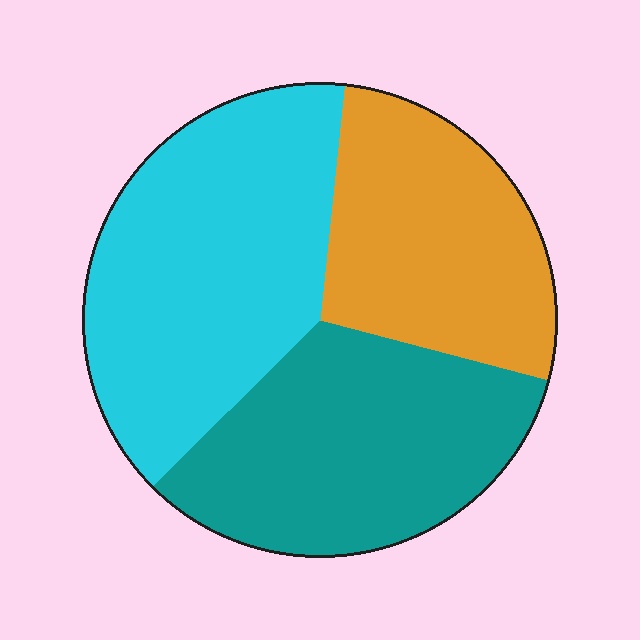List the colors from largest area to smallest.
From largest to smallest: cyan, teal, orange.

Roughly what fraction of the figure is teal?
Teal takes up about one third (1/3) of the figure.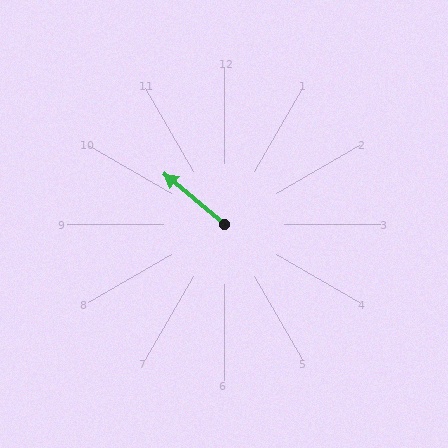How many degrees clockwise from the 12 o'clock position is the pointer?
Approximately 310 degrees.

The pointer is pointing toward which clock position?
Roughly 10 o'clock.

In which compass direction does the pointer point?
Northwest.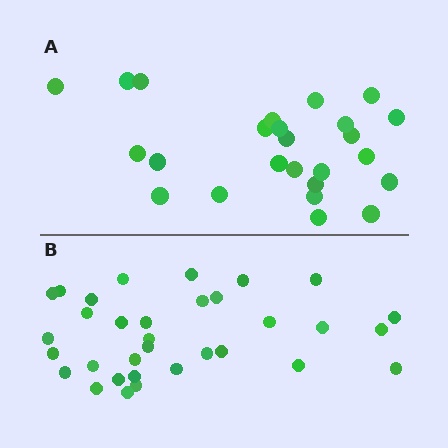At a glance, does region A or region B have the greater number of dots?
Region B (the bottom region) has more dots.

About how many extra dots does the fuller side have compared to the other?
Region B has roughly 8 or so more dots than region A.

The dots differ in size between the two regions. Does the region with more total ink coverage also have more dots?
No. Region A has more total ink coverage because its dots are larger, but region B actually contains more individual dots. Total area can be misleading — the number of items is what matters here.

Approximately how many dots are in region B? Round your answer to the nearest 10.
About 30 dots. (The exact count is 33, which rounds to 30.)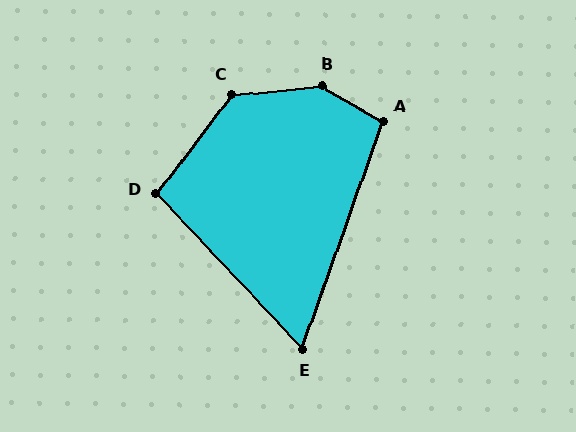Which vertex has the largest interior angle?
B, at approximately 145 degrees.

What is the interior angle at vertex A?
Approximately 100 degrees (obtuse).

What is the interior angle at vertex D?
Approximately 99 degrees (obtuse).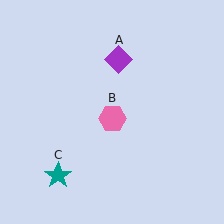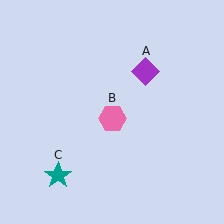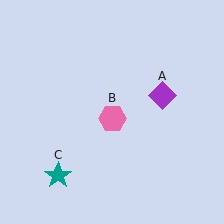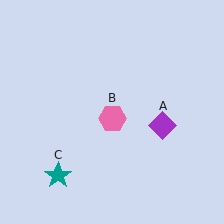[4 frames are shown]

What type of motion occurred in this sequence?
The purple diamond (object A) rotated clockwise around the center of the scene.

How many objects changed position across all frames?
1 object changed position: purple diamond (object A).